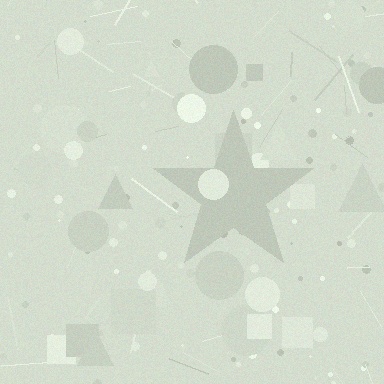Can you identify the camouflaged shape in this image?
The camouflaged shape is a star.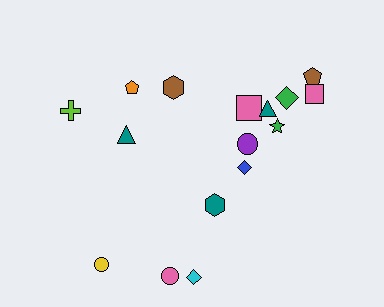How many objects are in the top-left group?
There are 4 objects.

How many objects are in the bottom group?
There are 4 objects.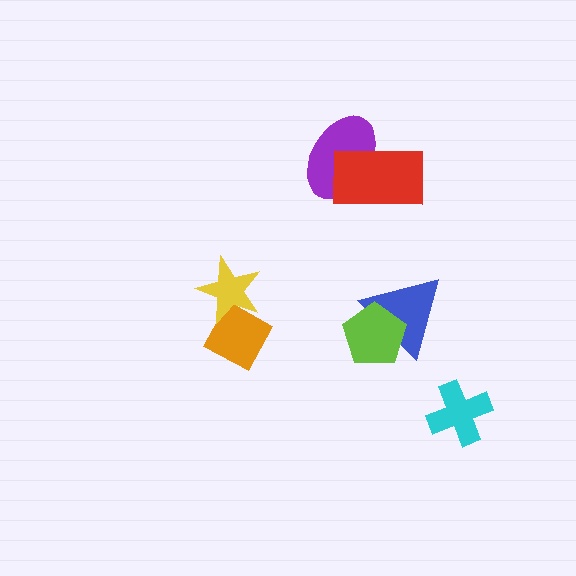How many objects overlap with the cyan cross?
0 objects overlap with the cyan cross.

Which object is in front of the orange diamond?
The yellow star is in front of the orange diamond.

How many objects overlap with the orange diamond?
1 object overlaps with the orange diamond.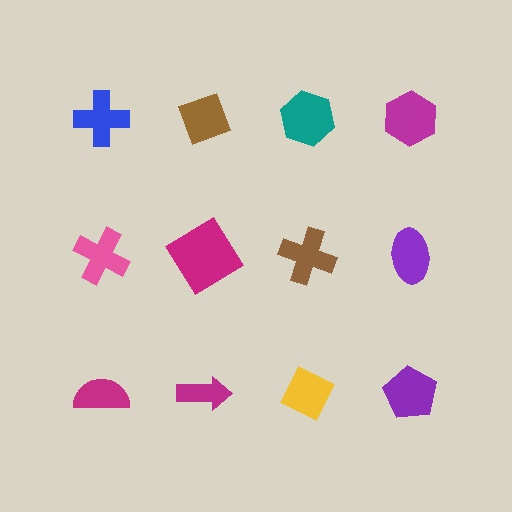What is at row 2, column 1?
A pink cross.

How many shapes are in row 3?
4 shapes.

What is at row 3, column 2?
A magenta arrow.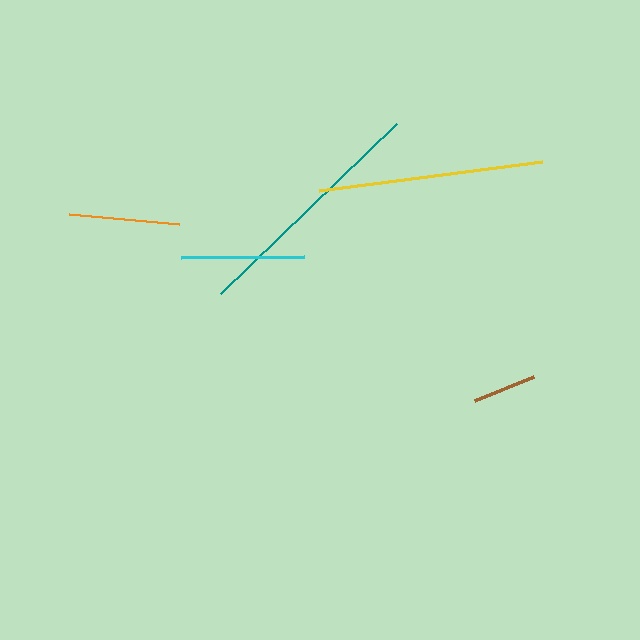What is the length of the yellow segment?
The yellow segment is approximately 225 pixels long.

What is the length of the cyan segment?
The cyan segment is approximately 124 pixels long.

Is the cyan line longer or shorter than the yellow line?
The yellow line is longer than the cyan line.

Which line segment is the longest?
The teal line is the longest at approximately 244 pixels.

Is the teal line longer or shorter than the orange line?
The teal line is longer than the orange line.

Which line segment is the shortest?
The brown line is the shortest at approximately 63 pixels.